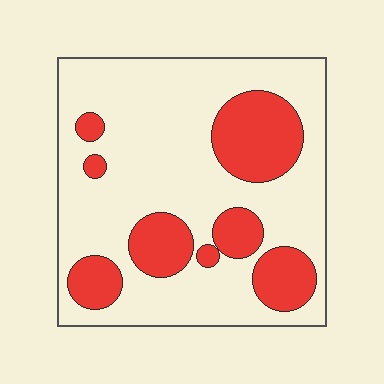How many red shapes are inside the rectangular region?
8.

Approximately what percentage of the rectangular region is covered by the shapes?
Approximately 25%.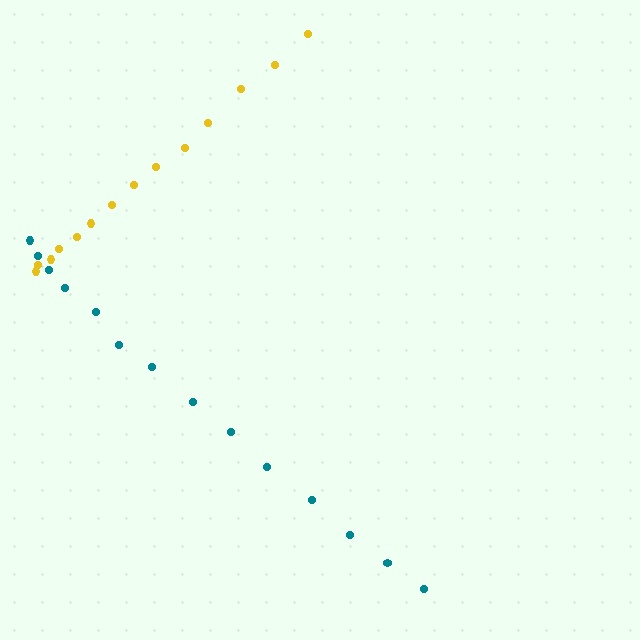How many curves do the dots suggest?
There are 2 distinct paths.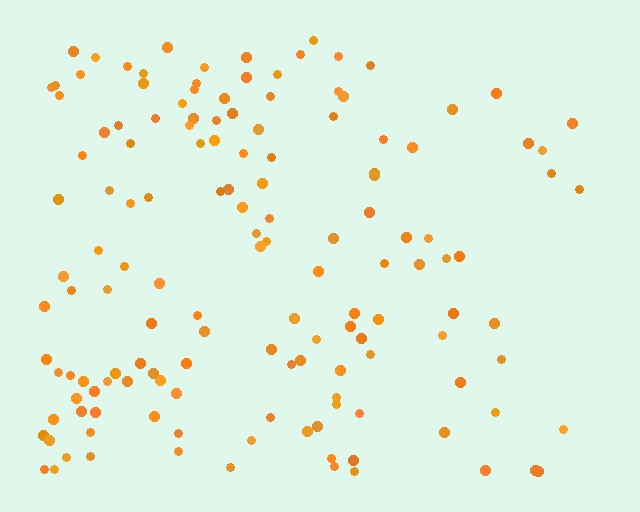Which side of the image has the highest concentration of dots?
The left.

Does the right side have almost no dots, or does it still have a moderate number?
Still a moderate number, just noticeably fewer than the left.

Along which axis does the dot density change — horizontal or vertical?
Horizontal.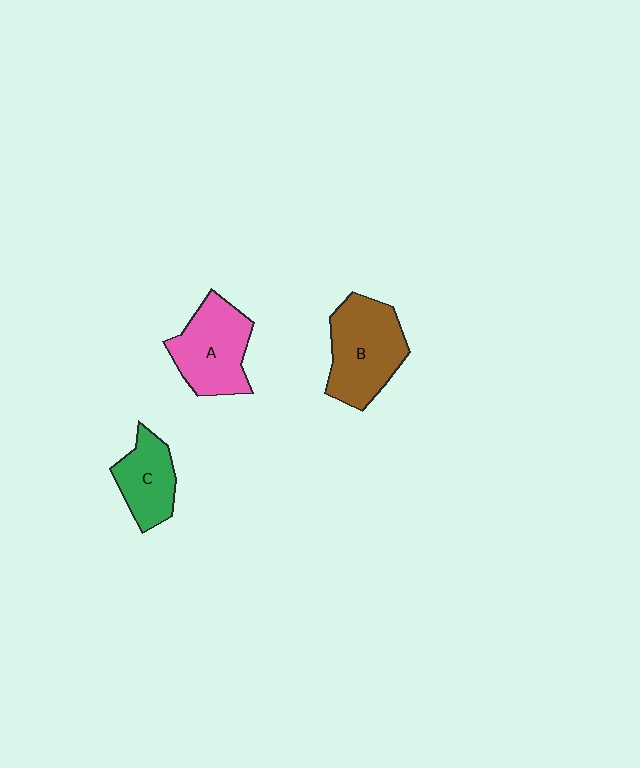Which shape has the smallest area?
Shape C (green).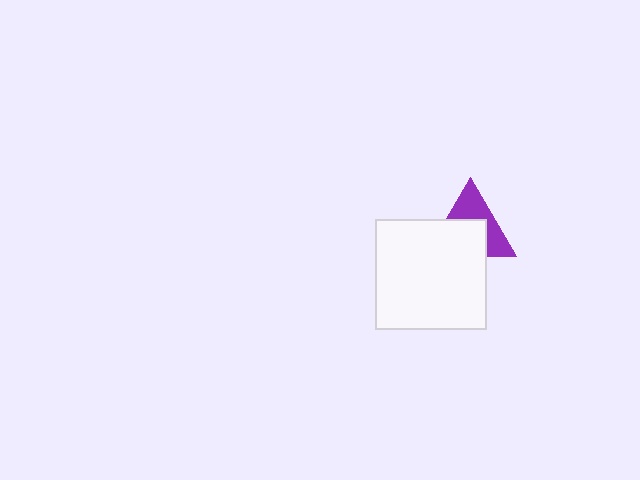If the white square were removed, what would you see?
You would see the complete purple triangle.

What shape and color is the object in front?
The object in front is a white square.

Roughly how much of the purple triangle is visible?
About half of it is visible (roughly 47%).